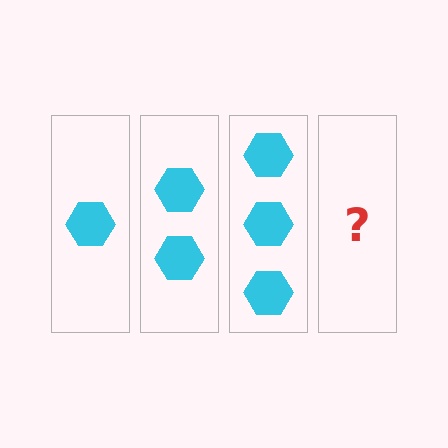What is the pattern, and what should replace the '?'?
The pattern is that each step adds one more hexagon. The '?' should be 4 hexagons.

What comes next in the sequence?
The next element should be 4 hexagons.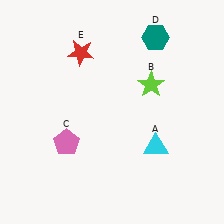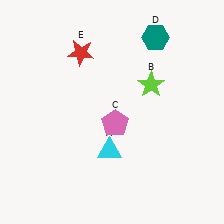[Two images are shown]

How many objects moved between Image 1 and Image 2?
2 objects moved between the two images.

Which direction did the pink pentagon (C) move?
The pink pentagon (C) moved right.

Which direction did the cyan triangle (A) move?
The cyan triangle (A) moved left.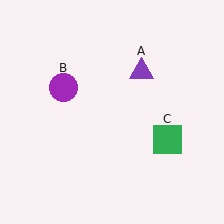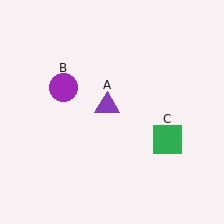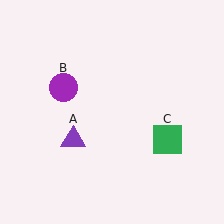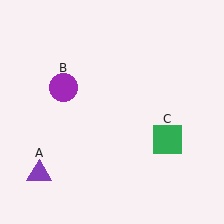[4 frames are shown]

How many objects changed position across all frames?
1 object changed position: purple triangle (object A).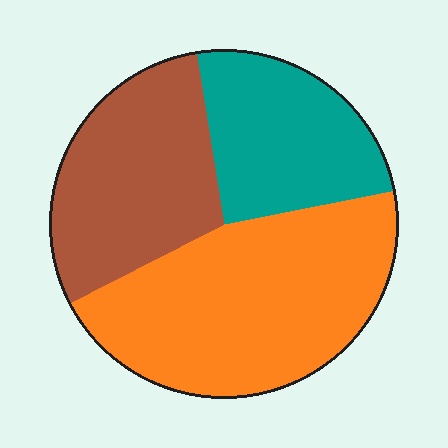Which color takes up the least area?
Teal, at roughly 25%.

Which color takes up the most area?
Orange, at roughly 45%.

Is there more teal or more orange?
Orange.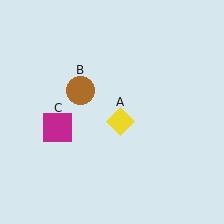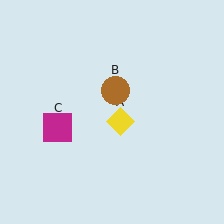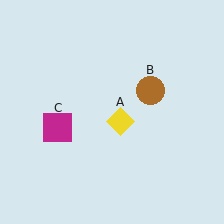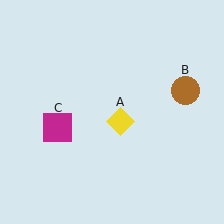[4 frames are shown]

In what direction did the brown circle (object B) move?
The brown circle (object B) moved right.